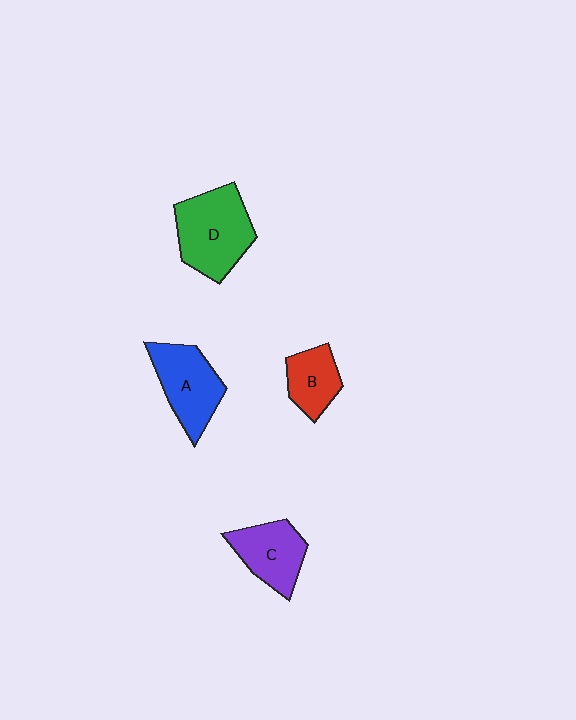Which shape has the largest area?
Shape D (green).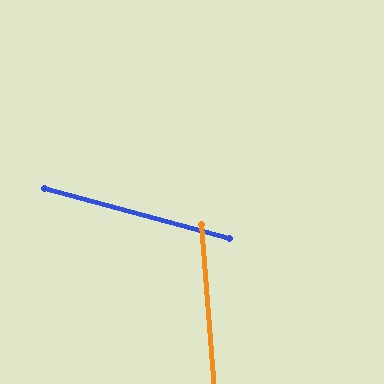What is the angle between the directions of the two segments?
Approximately 70 degrees.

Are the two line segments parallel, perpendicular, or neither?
Neither parallel nor perpendicular — they differ by about 70°.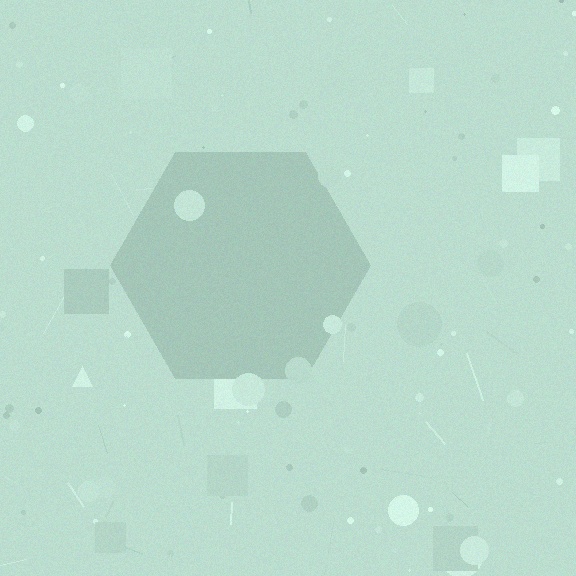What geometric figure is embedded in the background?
A hexagon is embedded in the background.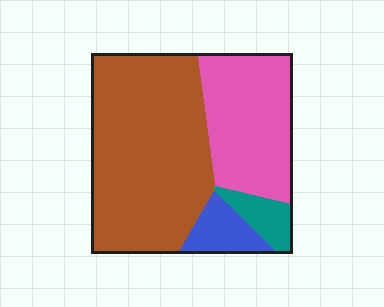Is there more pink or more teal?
Pink.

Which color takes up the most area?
Brown, at roughly 55%.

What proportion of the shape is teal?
Teal takes up less than a quarter of the shape.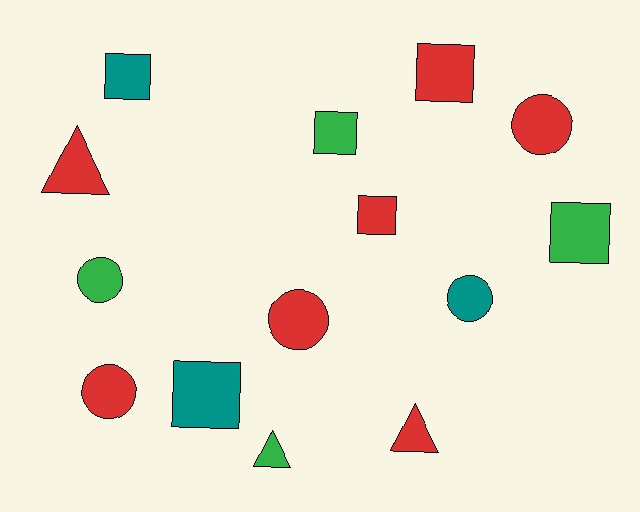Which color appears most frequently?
Red, with 7 objects.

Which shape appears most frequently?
Square, with 6 objects.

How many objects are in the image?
There are 14 objects.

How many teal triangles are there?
There are no teal triangles.